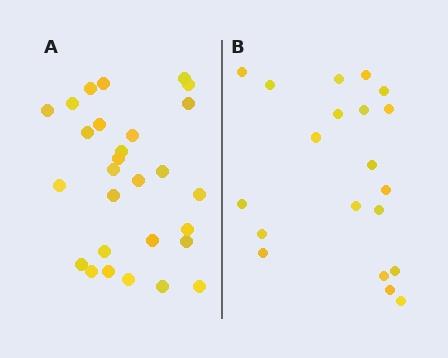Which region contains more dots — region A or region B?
Region A (the left region) has more dots.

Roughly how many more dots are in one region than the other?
Region A has roughly 8 or so more dots than region B.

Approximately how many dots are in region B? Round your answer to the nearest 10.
About 20 dots.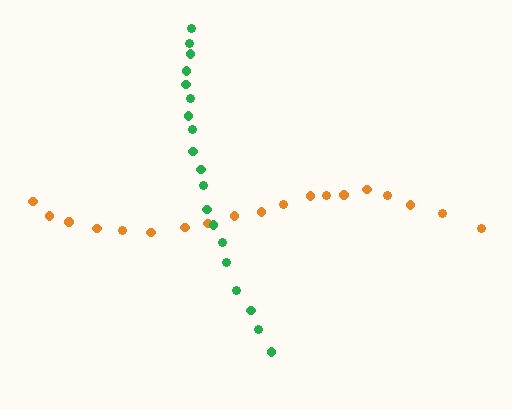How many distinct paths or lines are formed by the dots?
There are 2 distinct paths.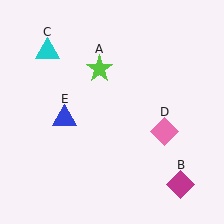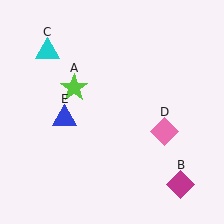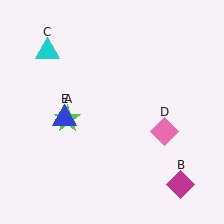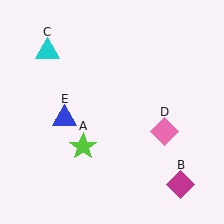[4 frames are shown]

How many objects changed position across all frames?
1 object changed position: lime star (object A).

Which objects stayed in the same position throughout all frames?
Magenta diamond (object B) and cyan triangle (object C) and pink diamond (object D) and blue triangle (object E) remained stationary.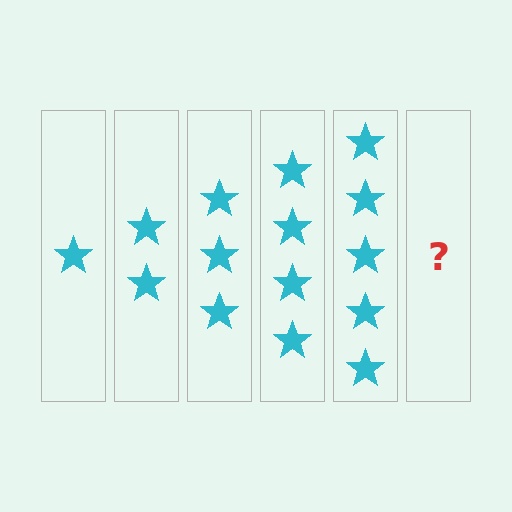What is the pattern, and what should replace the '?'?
The pattern is that each step adds one more star. The '?' should be 6 stars.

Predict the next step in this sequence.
The next step is 6 stars.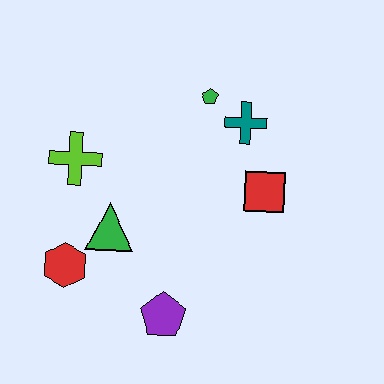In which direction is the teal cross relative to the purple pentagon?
The teal cross is above the purple pentagon.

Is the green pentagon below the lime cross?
No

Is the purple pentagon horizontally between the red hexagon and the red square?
Yes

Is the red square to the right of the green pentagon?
Yes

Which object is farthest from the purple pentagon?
The green pentagon is farthest from the purple pentagon.